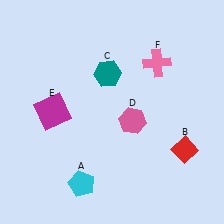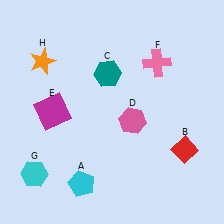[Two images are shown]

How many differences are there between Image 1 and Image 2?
There are 2 differences between the two images.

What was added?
A cyan hexagon (G), an orange star (H) were added in Image 2.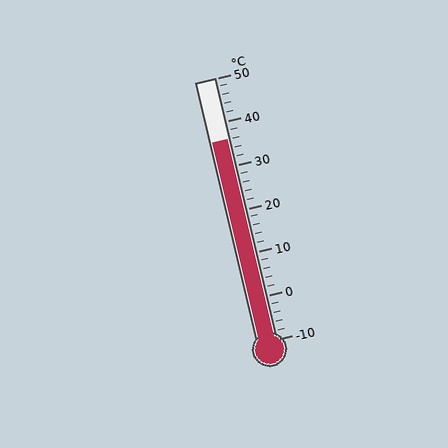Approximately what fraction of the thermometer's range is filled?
The thermometer is filled to approximately 75% of its range.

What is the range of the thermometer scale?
The thermometer scale ranges from -10°C to 50°C.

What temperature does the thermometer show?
The thermometer shows approximately 36°C.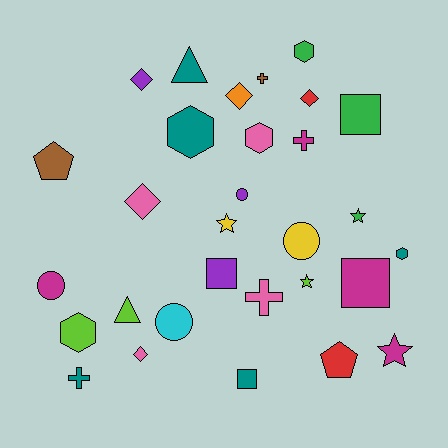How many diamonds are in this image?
There are 5 diamonds.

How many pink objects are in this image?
There are 4 pink objects.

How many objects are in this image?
There are 30 objects.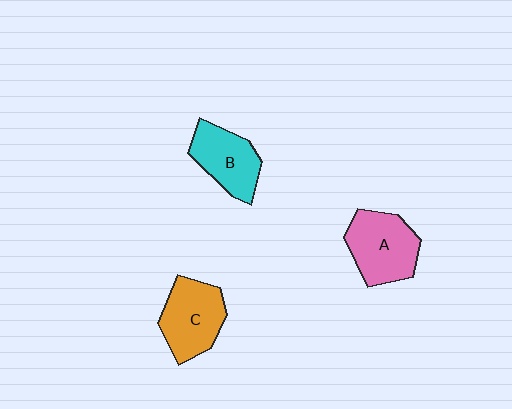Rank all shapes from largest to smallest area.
From largest to smallest: A (pink), C (orange), B (cyan).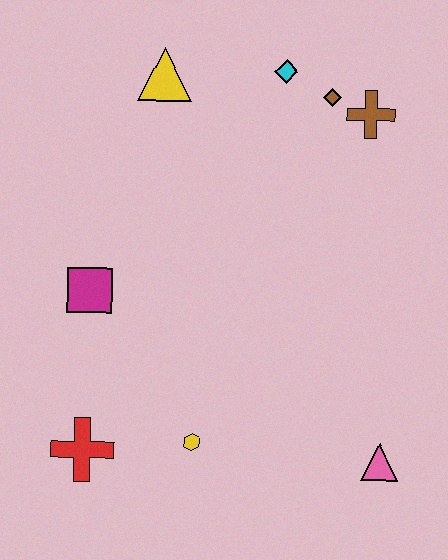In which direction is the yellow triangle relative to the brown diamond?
The yellow triangle is to the left of the brown diamond.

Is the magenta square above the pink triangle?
Yes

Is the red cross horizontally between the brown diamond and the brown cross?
No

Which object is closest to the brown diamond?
The brown cross is closest to the brown diamond.